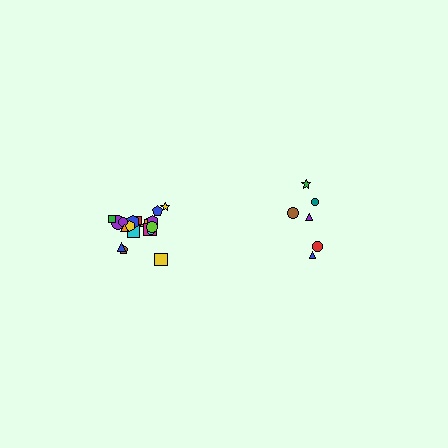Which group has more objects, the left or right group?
The left group.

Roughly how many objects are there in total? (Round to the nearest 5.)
Roughly 25 objects in total.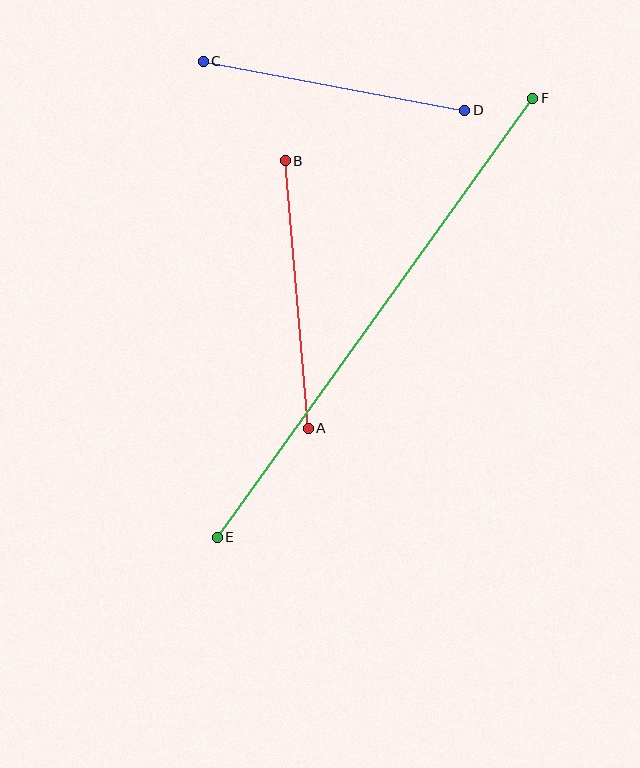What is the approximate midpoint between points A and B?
The midpoint is at approximately (297, 294) pixels.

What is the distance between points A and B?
The distance is approximately 269 pixels.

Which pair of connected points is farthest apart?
Points E and F are farthest apart.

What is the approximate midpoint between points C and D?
The midpoint is at approximately (334, 86) pixels.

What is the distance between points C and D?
The distance is approximately 266 pixels.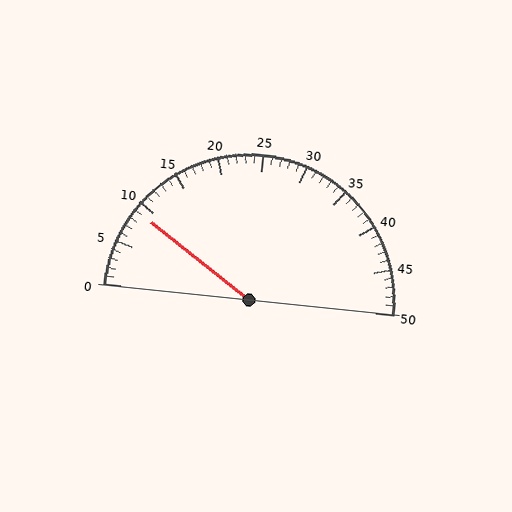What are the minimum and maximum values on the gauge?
The gauge ranges from 0 to 50.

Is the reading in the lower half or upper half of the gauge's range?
The reading is in the lower half of the range (0 to 50).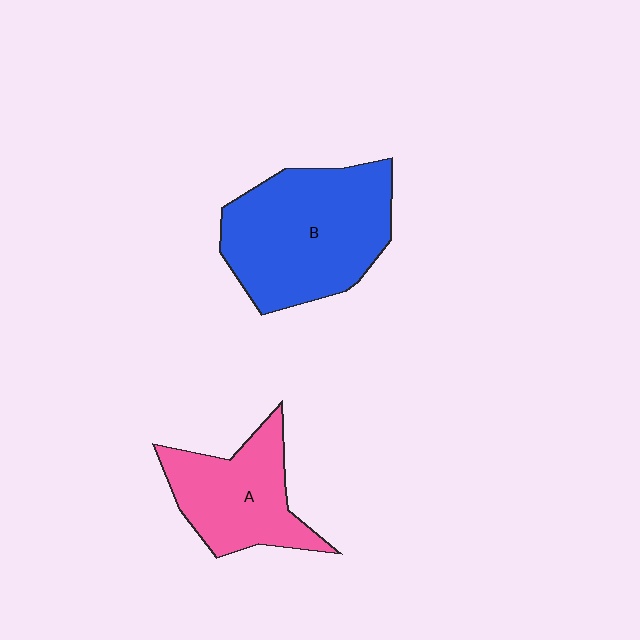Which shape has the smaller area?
Shape A (pink).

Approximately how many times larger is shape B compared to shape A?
Approximately 1.5 times.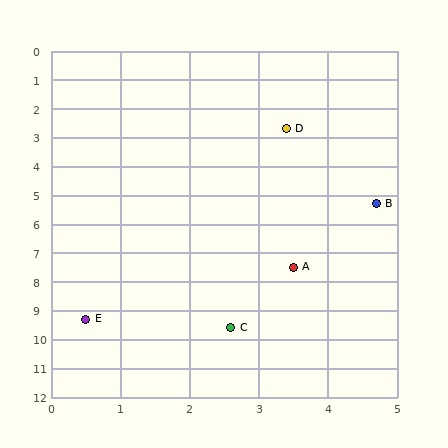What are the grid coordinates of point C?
Point C is at approximately (2.6, 9.6).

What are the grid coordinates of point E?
Point E is at approximately (0.5, 9.3).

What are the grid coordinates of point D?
Point D is at approximately (3.4, 2.7).